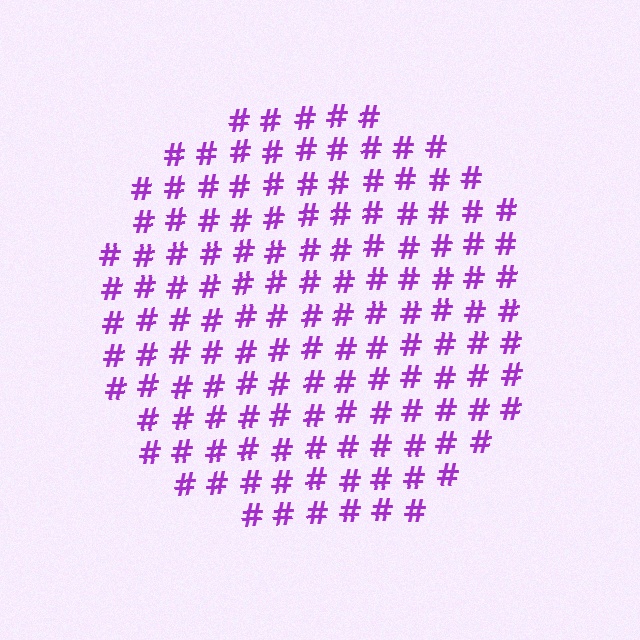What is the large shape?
The large shape is a circle.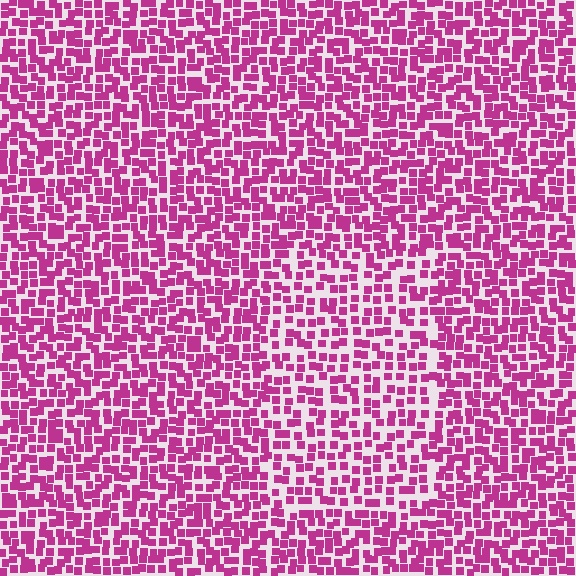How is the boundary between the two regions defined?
The boundary is defined by a change in element density (approximately 1.5x ratio). All elements are the same color, size, and shape.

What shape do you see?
I see a rectangle.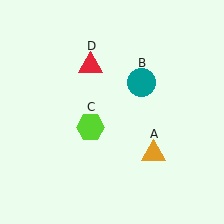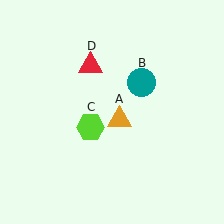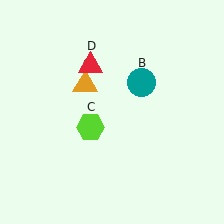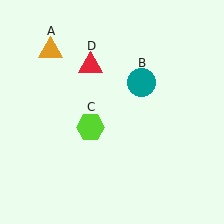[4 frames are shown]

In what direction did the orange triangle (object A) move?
The orange triangle (object A) moved up and to the left.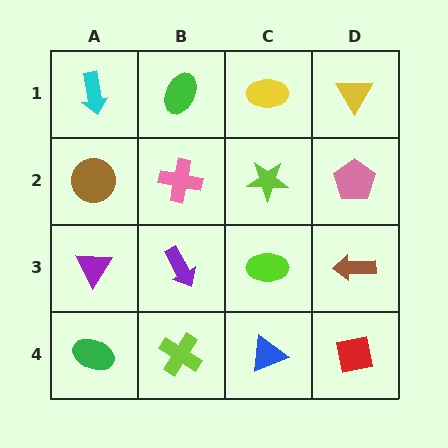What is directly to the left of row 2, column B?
A brown circle.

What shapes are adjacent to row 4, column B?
A purple arrow (row 3, column B), a green ellipse (row 4, column A), a blue triangle (row 4, column C).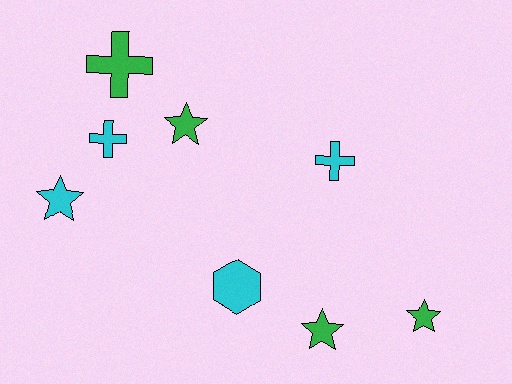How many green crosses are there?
There is 1 green cross.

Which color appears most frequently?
Green, with 4 objects.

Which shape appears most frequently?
Star, with 4 objects.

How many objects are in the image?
There are 8 objects.